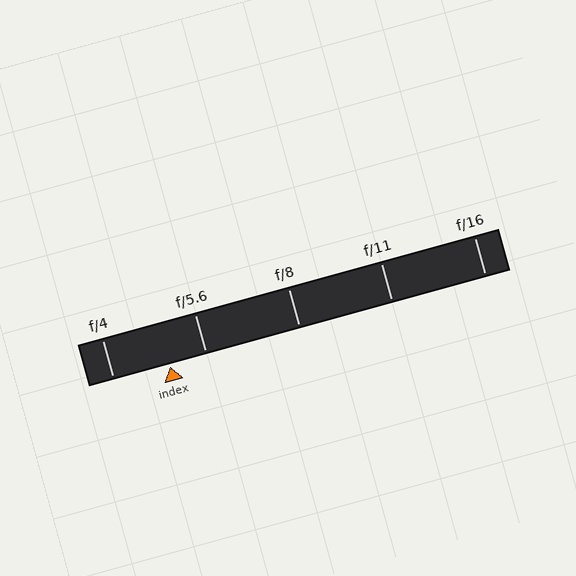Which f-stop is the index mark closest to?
The index mark is closest to f/5.6.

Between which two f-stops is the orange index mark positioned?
The index mark is between f/4 and f/5.6.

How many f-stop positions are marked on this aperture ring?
There are 5 f-stop positions marked.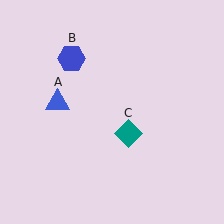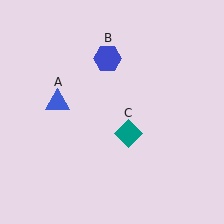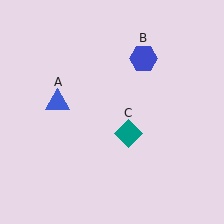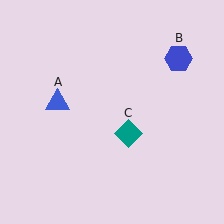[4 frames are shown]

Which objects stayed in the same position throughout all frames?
Blue triangle (object A) and teal diamond (object C) remained stationary.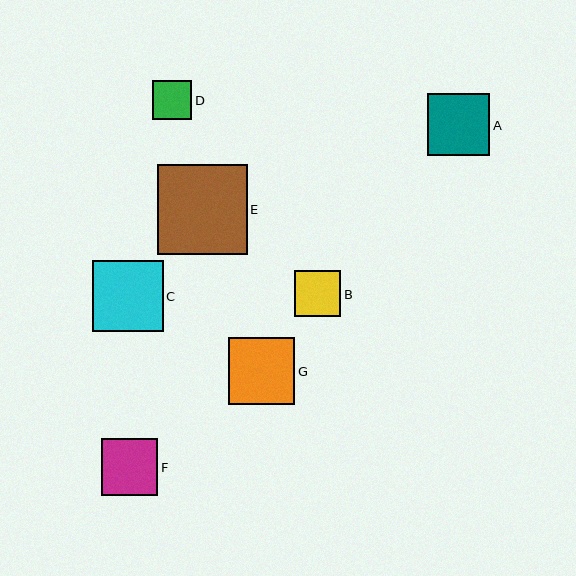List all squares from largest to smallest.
From largest to smallest: E, C, G, A, F, B, D.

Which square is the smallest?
Square D is the smallest with a size of approximately 39 pixels.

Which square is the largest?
Square E is the largest with a size of approximately 90 pixels.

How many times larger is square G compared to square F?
Square G is approximately 1.2 times the size of square F.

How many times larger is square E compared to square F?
Square E is approximately 1.6 times the size of square F.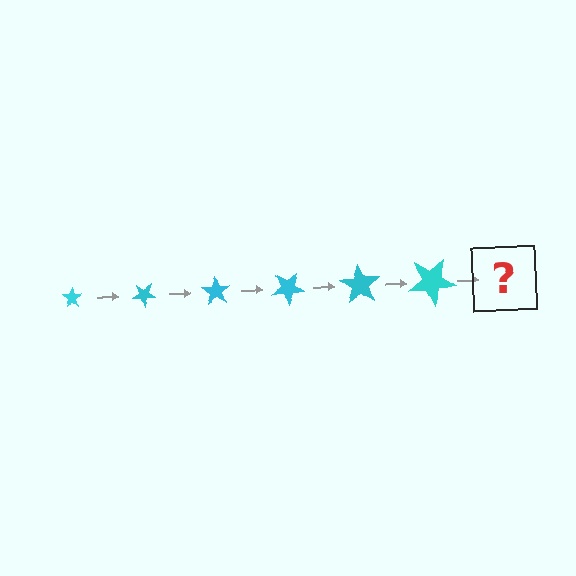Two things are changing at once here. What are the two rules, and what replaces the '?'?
The two rules are that the star grows larger each step and it rotates 35 degrees each step. The '?' should be a star, larger than the previous one and rotated 210 degrees from the start.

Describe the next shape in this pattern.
It should be a star, larger than the previous one and rotated 210 degrees from the start.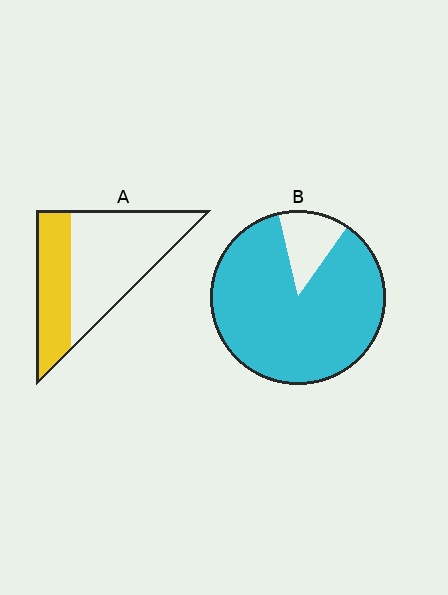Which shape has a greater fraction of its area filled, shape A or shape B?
Shape B.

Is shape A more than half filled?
No.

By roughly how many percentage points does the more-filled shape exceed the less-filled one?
By roughly 50 percentage points (B over A).